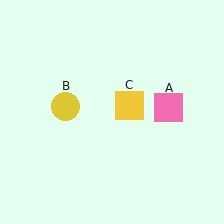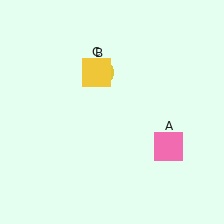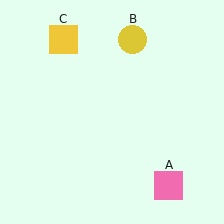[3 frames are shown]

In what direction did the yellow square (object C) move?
The yellow square (object C) moved up and to the left.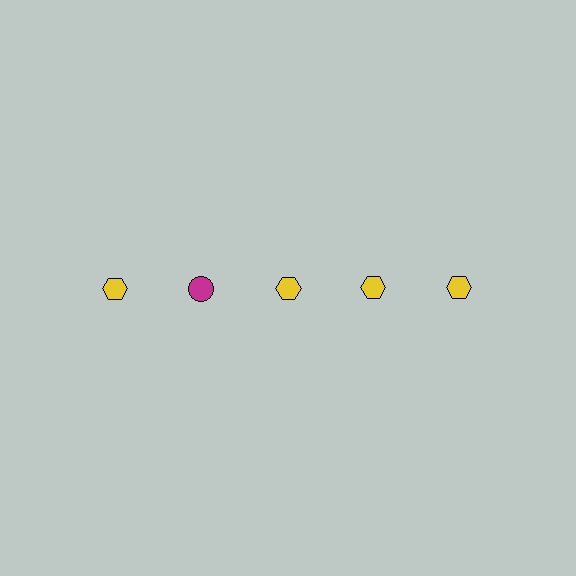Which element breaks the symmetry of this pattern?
The magenta circle in the top row, second from left column breaks the symmetry. All other shapes are yellow hexagons.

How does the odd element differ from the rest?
It differs in both color (magenta instead of yellow) and shape (circle instead of hexagon).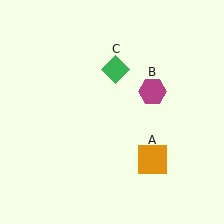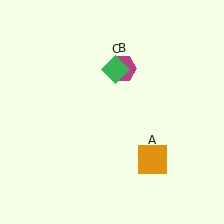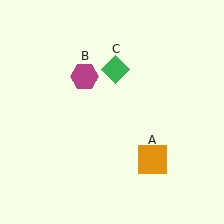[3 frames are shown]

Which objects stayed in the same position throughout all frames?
Orange square (object A) and green diamond (object C) remained stationary.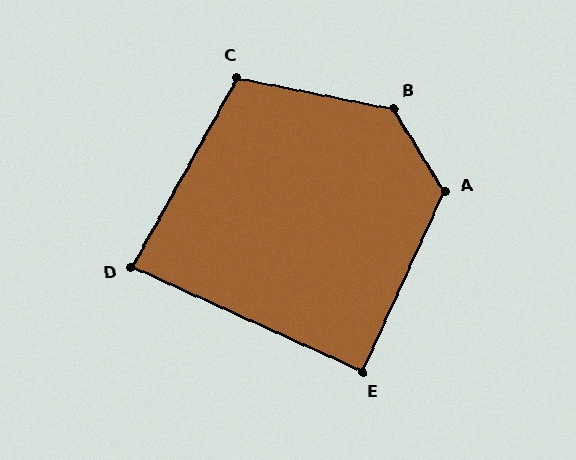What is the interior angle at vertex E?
Approximately 90 degrees (approximately right).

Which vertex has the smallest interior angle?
D, at approximately 85 degrees.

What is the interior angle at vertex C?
Approximately 108 degrees (obtuse).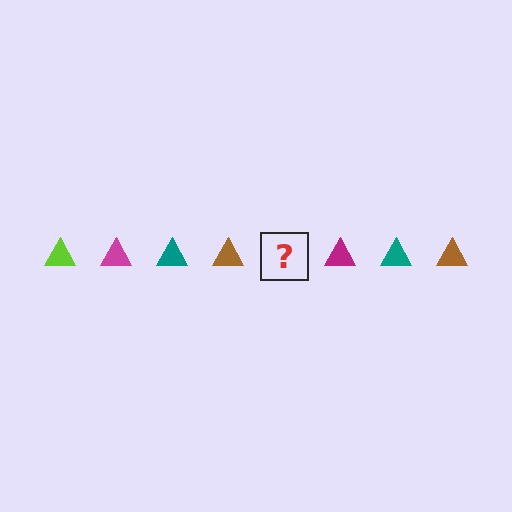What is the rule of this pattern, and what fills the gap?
The rule is that the pattern cycles through lime, magenta, teal, brown triangles. The gap should be filled with a lime triangle.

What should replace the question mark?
The question mark should be replaced with a lime triangle.